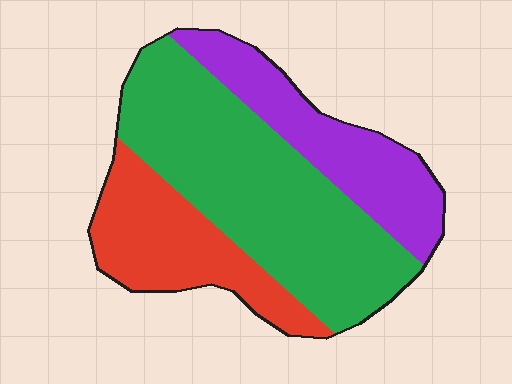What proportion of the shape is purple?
Purple takes up about one quarter (1/4) of the shape.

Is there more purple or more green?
Green.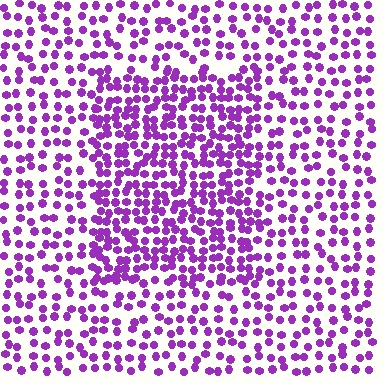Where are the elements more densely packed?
The elements are more densely packed inside the rectangle boundary.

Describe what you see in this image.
The image contains small purple elements arranged at two different densities. A rectangle-shaped region is visible where the elements are more densely packed than the surrounding area.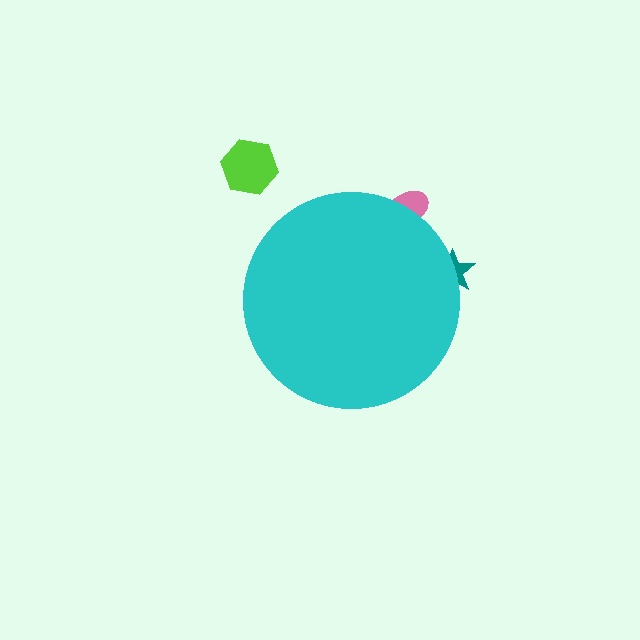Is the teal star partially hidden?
Yes, the teal star is partially hidden behind the cyan circle.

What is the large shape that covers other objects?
A cyan circle.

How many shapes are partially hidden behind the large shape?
2 shapes are partially hidden.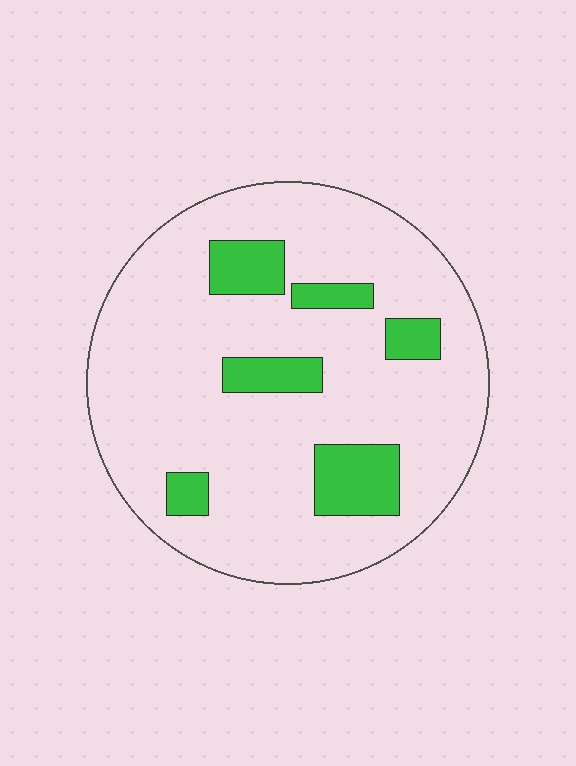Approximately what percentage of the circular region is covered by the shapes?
Approximately 15%.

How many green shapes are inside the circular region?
6.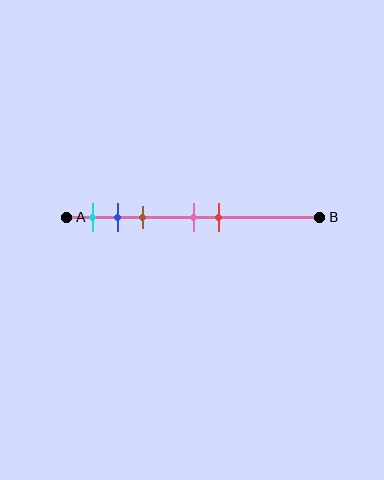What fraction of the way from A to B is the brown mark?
The brown mark is approximately 30% (0.3) of the way from A to B.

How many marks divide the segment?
There are 5 marks dividing the segment.